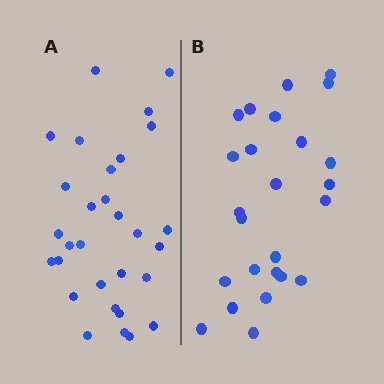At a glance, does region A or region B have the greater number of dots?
Region A (the left region) has more dots.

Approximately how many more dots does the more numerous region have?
Region A has about 5 more dots than region B.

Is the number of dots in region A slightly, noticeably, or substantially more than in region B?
Region A has only slightly more — the two regions are fairly close. The ratio is roughly 1.2 to 1.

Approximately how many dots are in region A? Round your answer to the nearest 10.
About 30 dots.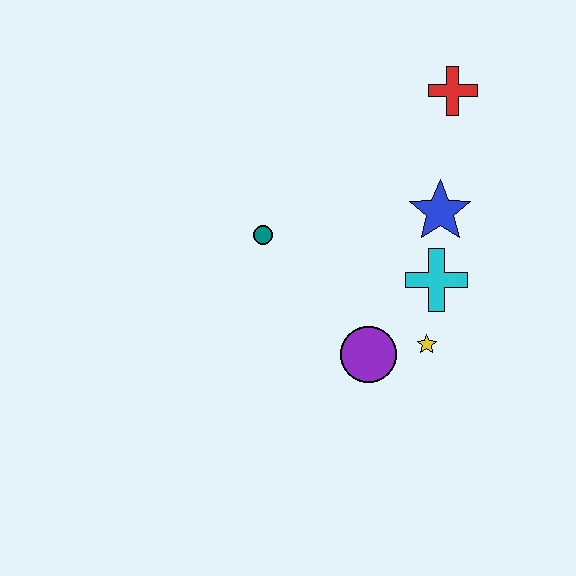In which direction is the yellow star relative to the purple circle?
The yellow star is to the right of the purple circle.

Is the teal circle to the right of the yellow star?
No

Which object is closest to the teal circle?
The purple circle is closest to the teal circle.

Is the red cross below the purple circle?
No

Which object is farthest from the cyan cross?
The red cross is farthest from the cyan cross.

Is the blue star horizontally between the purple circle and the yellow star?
No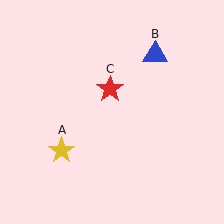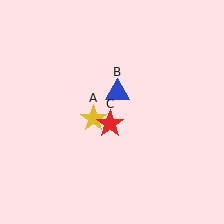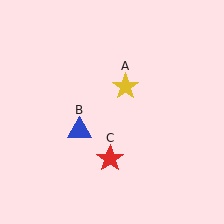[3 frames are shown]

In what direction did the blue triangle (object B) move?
The blue triangle (object B) moved down and to the left.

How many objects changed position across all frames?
3 objects changed position: yellow star (object A), blue triangle (object B), red star (object C).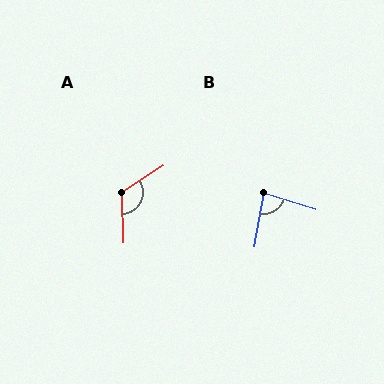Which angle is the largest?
A, at approximately 121 degrees.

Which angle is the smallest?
B, at approximately 83 degrees.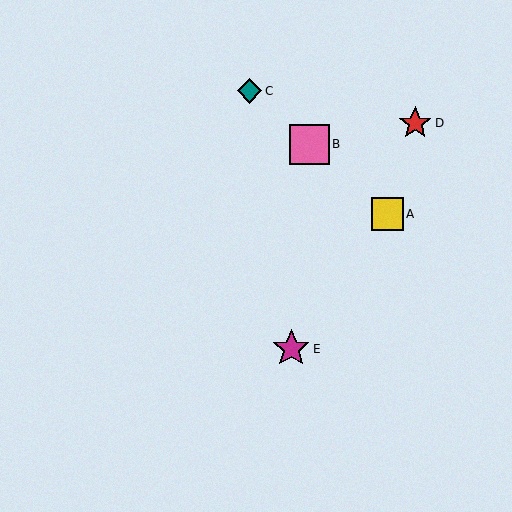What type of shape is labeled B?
Shape B is a pink square.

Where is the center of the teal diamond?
The center of the teal diamond is at (249, 91).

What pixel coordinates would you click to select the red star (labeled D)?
Click at (415, 123) to select the red star D.